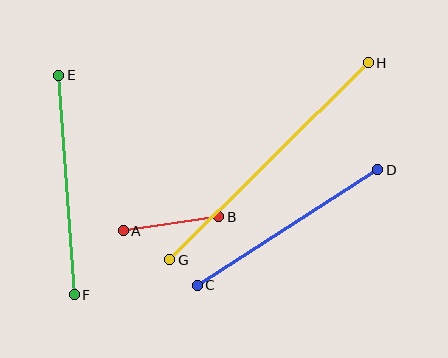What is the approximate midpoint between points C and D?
The midpoint is at approximately (288, 228) pixels.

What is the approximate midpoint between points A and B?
The midpoint is at approximately (171, 224) pixels.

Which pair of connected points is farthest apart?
Points G and H are farthest apart.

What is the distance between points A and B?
The distance is approximately 97 pixels.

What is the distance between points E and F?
The distance is approximately 220 pixels.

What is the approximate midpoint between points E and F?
The midpoint is at approximately (66, 185) pixels.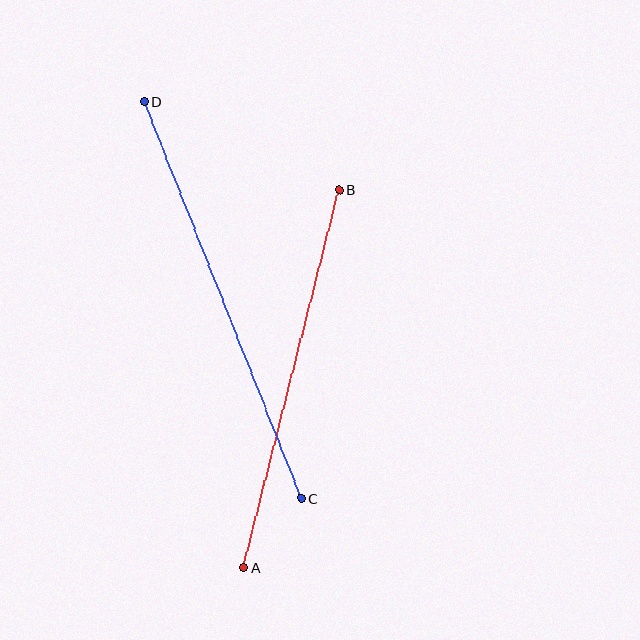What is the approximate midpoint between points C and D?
The midpoint is at approximately (223, 300) pixels.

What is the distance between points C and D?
The distance is approximately 426 pixels.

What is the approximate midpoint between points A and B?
The midpoint is at approximately (291, 379) pixels.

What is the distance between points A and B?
The distance is approximately 390 pixels.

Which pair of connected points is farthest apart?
Points C and D are farthest apart.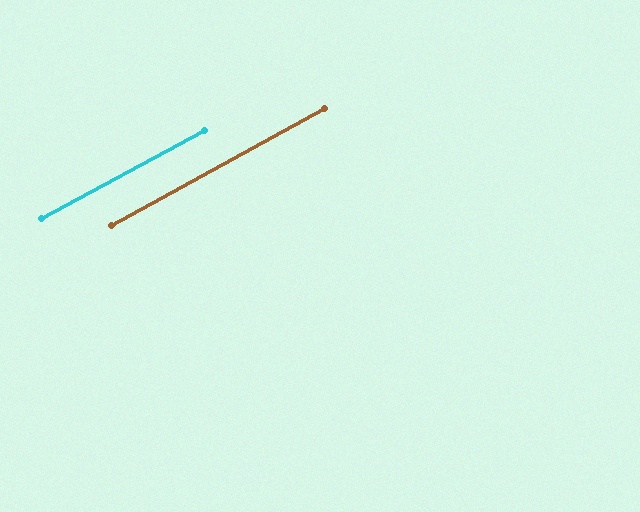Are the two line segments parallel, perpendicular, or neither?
Parallel — their directions differ by only 0.4°.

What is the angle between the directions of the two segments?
Approximately 0 degrees.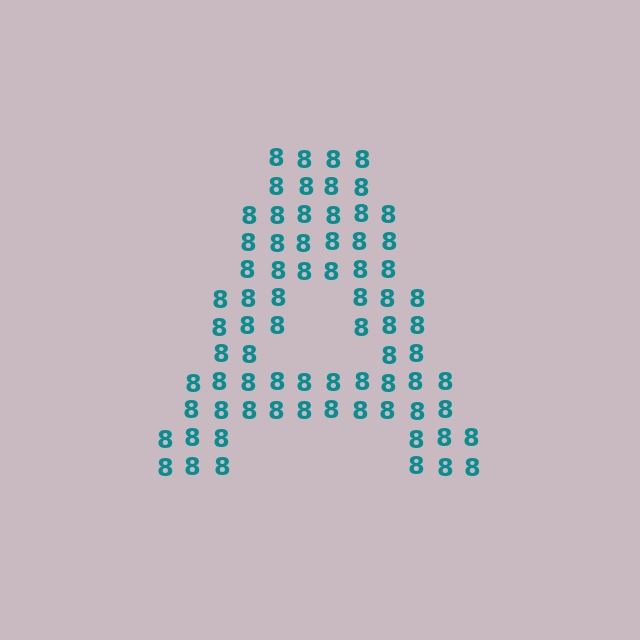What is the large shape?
The large shape is the letter A.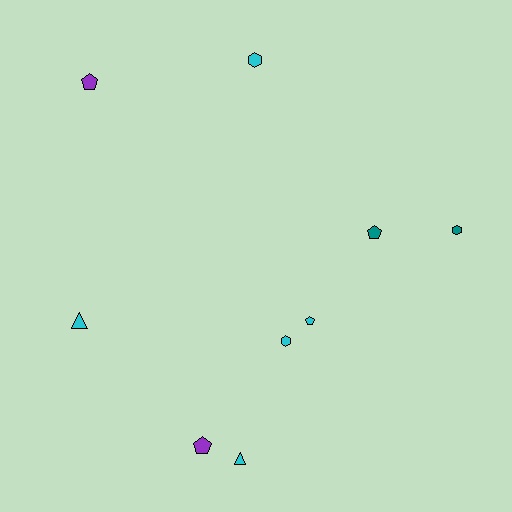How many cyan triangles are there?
There are 2 cyan triangles.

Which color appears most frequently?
Cyan, with 5 objects.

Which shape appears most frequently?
Pentagon, with 4 objects.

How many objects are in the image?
There are 9 objects.